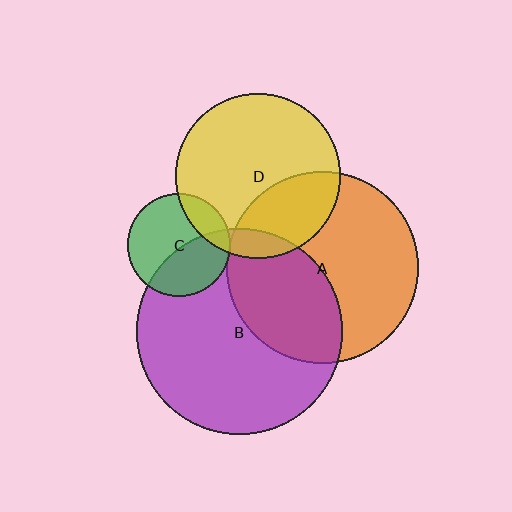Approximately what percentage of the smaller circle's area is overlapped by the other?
Approximately 10%.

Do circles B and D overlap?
Yes.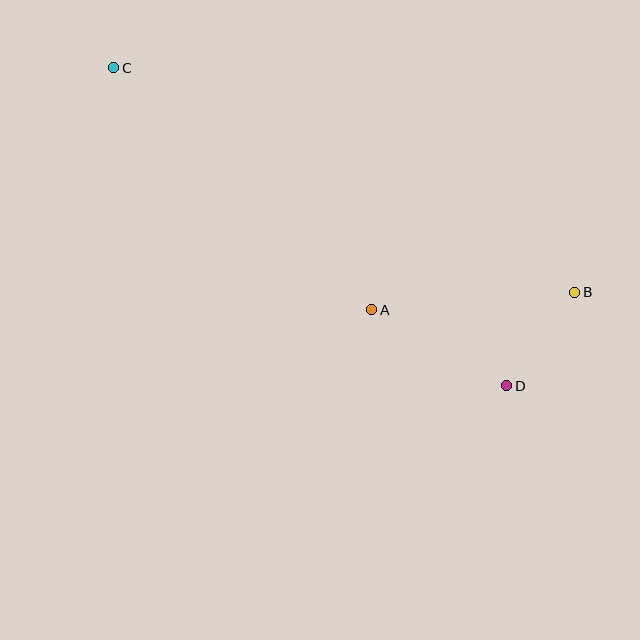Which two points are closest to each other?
Points B and D are closest to each other.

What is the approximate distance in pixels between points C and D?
The distance between C and D is approximately 505 pixels.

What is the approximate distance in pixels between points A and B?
The distance between A and B is approximately 204 pixels.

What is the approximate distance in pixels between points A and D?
The distance between A and D is approximately 155 pixels.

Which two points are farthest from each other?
Points B and C are farthest from each other.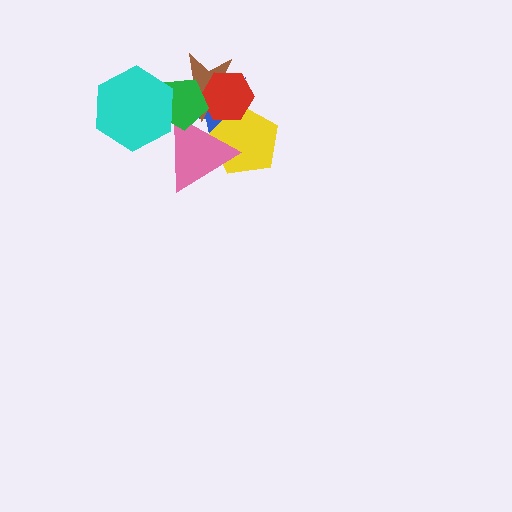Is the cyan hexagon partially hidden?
No, no other shape covers it.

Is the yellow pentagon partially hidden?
Yes, it is partially covered by another shape.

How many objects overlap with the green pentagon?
5 objects overlap with the green pentagon.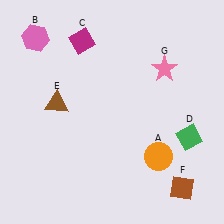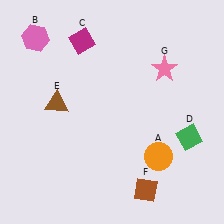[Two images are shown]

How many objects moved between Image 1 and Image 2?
1 object moved between the two images.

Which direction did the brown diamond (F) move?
The brown diamond (F) moved left.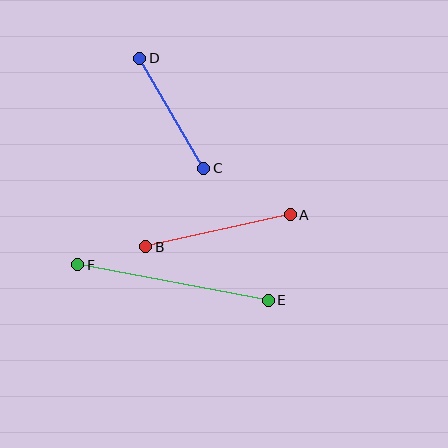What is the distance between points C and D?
The distance is approximately 127 pixels.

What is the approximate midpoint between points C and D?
The midpoint is at approximately (172, 113) pixels.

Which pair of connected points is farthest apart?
Points E and F are farthest apart.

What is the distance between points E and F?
The distance is approximately 194 pixels.